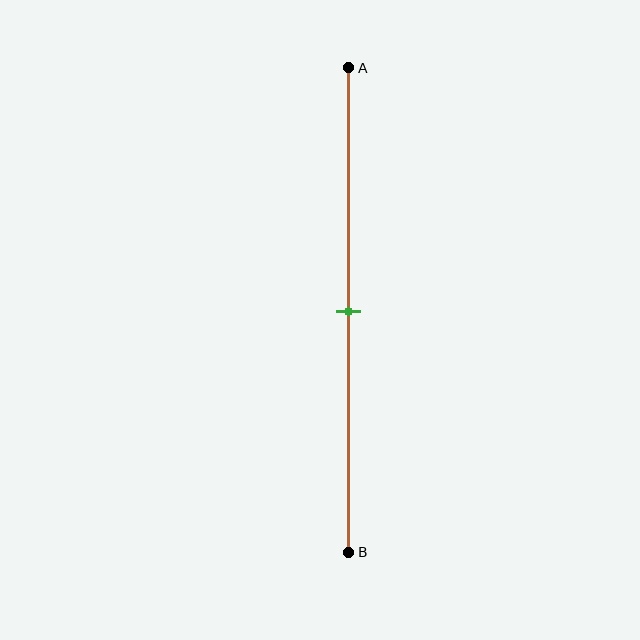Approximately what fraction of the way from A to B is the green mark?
The green mark is approximately 50% of the way from A to B.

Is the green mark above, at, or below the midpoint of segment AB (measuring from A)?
The green mark is approximately at the midpoint of segment AB.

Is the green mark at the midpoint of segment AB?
Yes, the mark is approximately at the midpoint.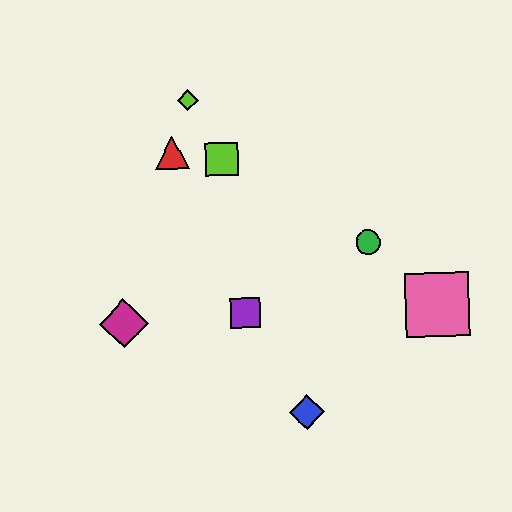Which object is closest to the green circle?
The pink square is closest to the green circle.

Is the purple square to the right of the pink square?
No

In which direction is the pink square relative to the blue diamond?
The pink square is to the right of the blue diamond.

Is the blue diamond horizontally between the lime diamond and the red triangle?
No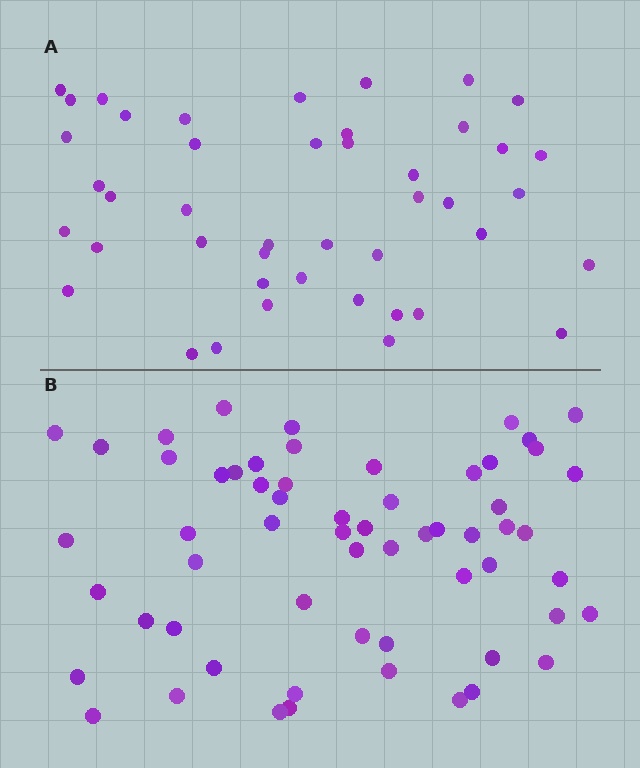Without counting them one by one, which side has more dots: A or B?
Region B (the bottom region) has more dots.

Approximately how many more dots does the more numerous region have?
Region B has approximately 15 more dots than region A.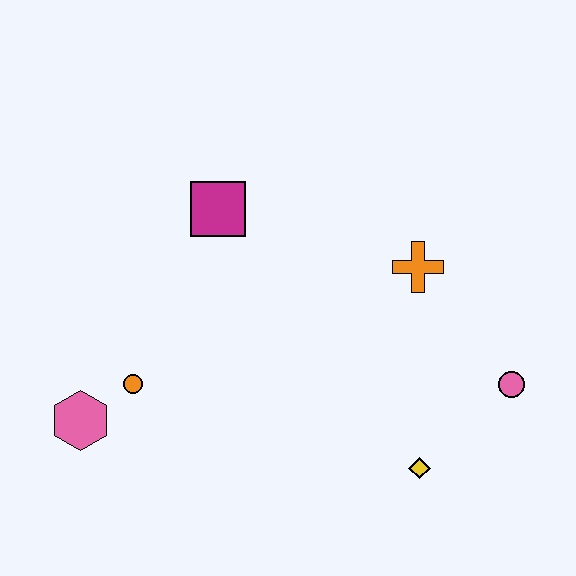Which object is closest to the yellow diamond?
The pink circle is closest to the yellow diamond.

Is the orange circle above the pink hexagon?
Yes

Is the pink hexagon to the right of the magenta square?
No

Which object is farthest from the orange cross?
The pink hexagon is farthest from the orange cross.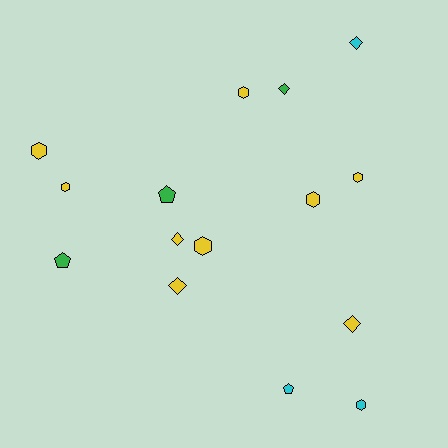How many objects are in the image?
There are 15 objects.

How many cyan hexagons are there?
There is 1 cyan hexagon.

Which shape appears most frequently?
Hexagon, with 7 objects.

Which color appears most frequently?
Yellow, with 9 objects.